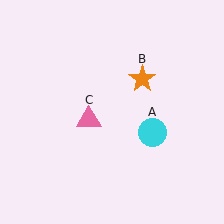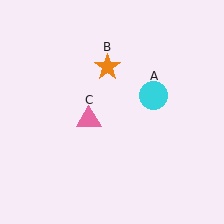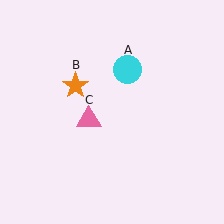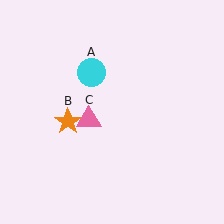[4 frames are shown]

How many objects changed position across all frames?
2 objects changed position: cyan circle (object A), orange star (object B).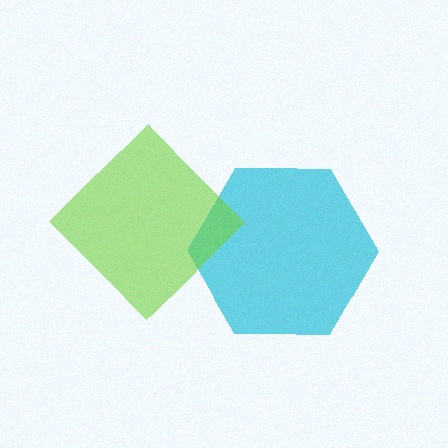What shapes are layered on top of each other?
The layered shapes are: a cyan hexagon, a lime diamond.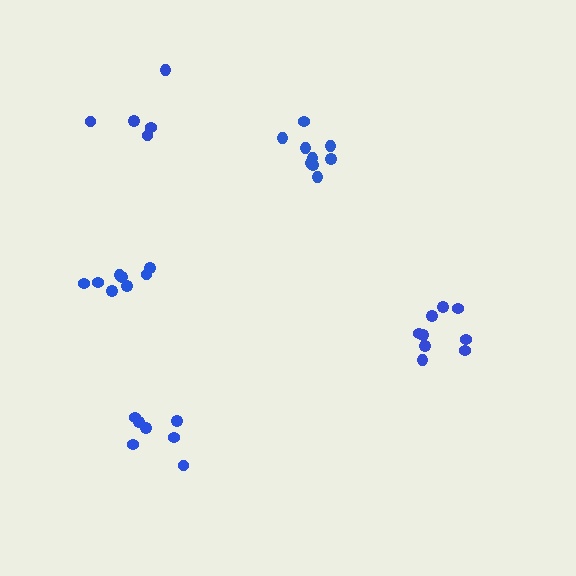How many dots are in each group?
Group 1: 8 dots, Group 2: 10 dots, Group 3: 9 dots, Group 4: 7 dots, Group 5: 5 dots (39 total).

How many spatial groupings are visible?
There are 5 spatial groupings.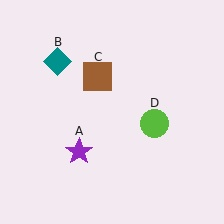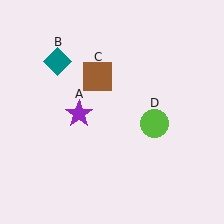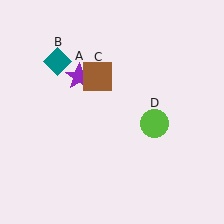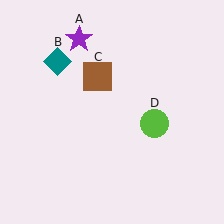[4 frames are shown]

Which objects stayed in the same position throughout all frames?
Teal diamond (object B) and brown square (object C) and lime circle (object D) remained stationary.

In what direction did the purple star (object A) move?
The purple star (object A) moved up.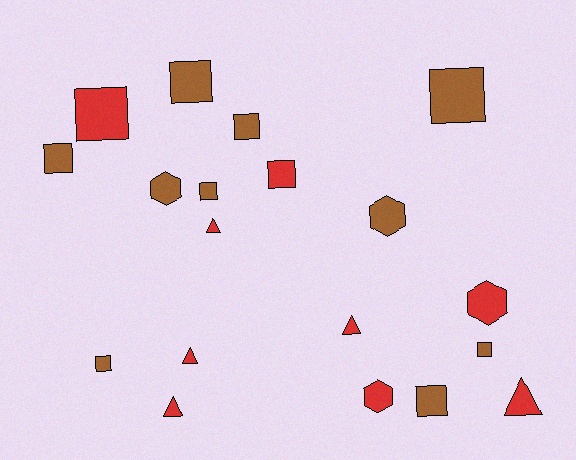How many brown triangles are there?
There are no brown triangles.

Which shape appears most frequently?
Square, with 10 objects.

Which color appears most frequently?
Brown, with 10 objects.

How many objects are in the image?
There are 19 objects.